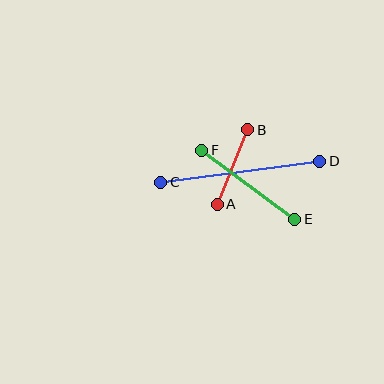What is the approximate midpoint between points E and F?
The midpoint is at approximately (248, 185) pixels.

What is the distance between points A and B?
The distance is approximately 80 pixels.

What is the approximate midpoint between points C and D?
The midpoint is at approximately (240, 172) pixels.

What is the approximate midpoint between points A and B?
The midpoint is at approximately (232, 167) pixels.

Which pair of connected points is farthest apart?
Points C and D are farthest apart.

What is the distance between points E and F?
The distance is approximately 116 pixels.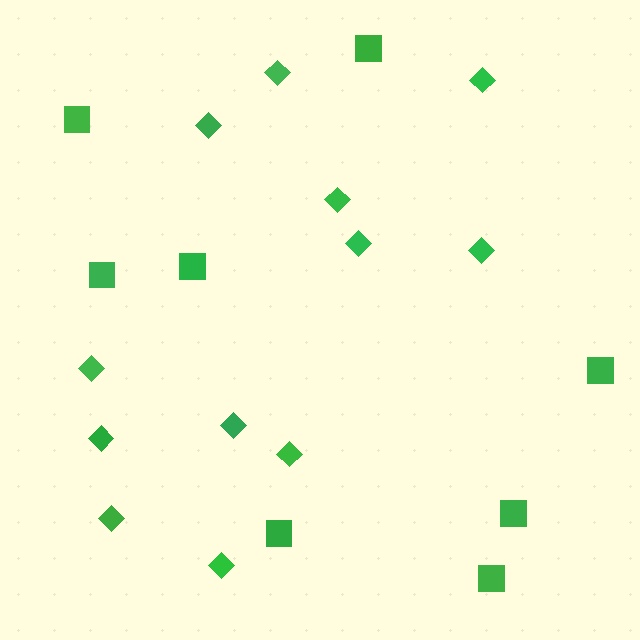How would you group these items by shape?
There are 2 groups: one group of diamonds (12) and one group of squares (8).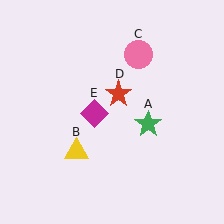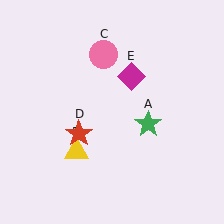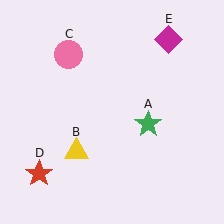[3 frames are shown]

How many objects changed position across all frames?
3 objects changed position: pink circle (object C), red star (object D), magenta diamond (object E).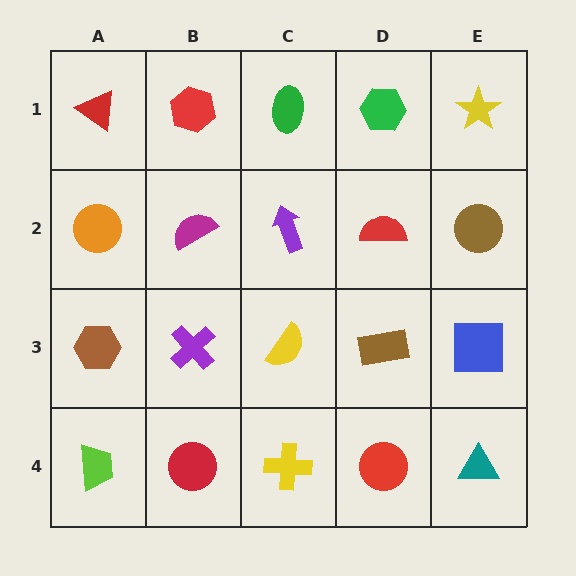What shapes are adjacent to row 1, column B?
A magenta semicircle (row 2, column B), a red triangle (row 1, column A), a green ellipse (row 1, column C).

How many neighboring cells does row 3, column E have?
3.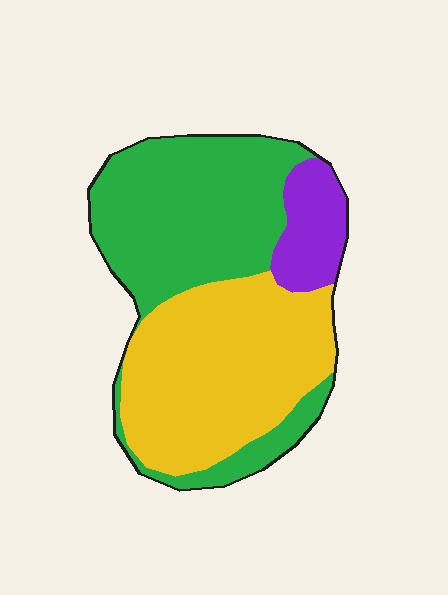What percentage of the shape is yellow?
Yellow takes up about two fifths (2/5) of the shape.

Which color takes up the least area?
Purple, at roughly 10%.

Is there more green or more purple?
Green.